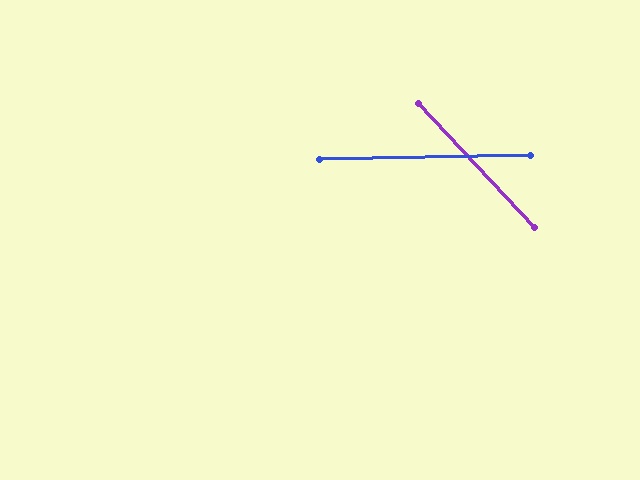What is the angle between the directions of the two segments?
Approximately 48 degrees.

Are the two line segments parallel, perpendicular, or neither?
Neither parallel nor perpendicular — they differ by about 48°.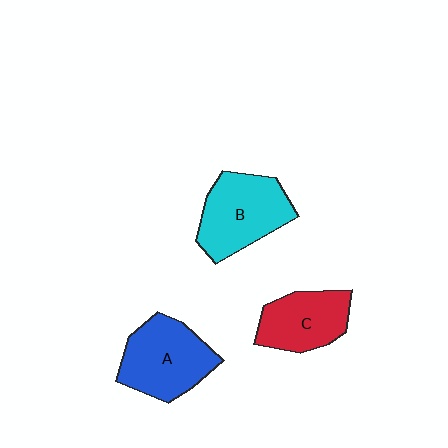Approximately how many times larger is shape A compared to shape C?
Approximately 1.2 times.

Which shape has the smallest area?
Shape C (red).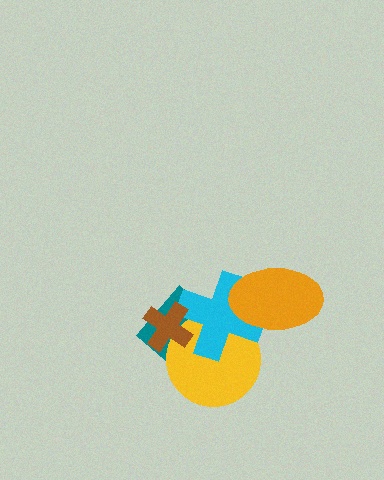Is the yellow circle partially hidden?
Yes, it is partially covered by another shape.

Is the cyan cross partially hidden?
Yes, it is partially covered by another shape.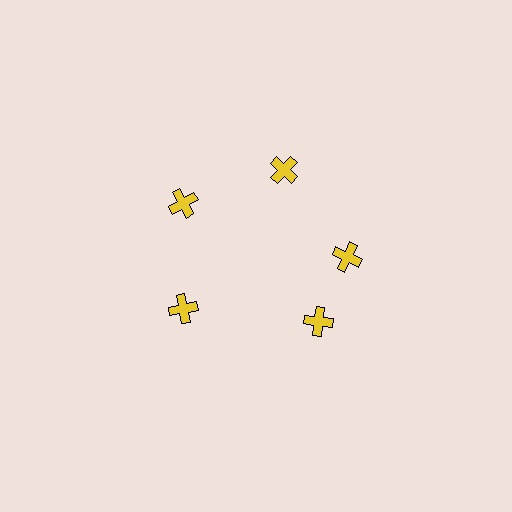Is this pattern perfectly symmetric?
No. The 5 yellow crosses are arranged in a ring, but one element near the 5 o'clock position is rotated out of alignment along the ring, breaking the 5-fold rotational symmetry.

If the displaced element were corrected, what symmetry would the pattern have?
It would have 5-fold rotational symmetry — the pattern would map onto itself every 72 degrees.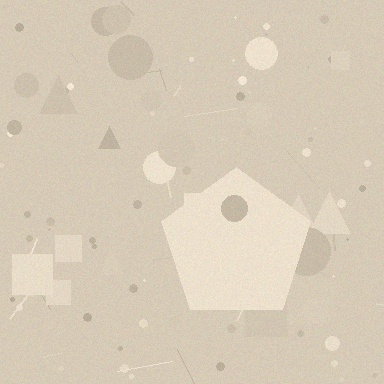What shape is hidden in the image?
A pentagon is hidden in the image.